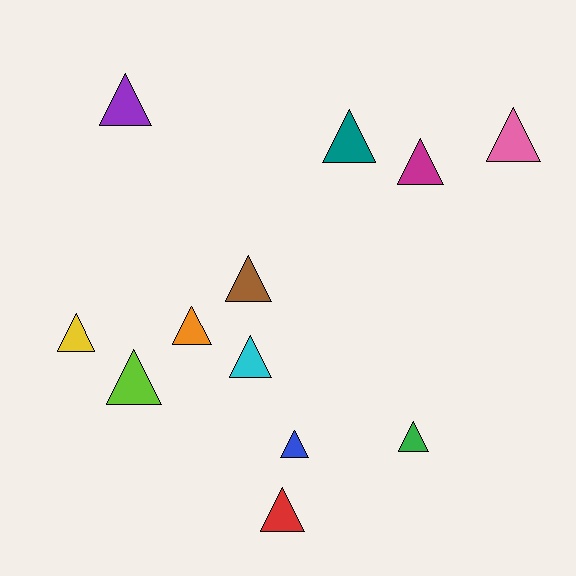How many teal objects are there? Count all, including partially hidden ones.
There is 1 teal object.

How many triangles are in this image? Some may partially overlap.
There are 12 triangles.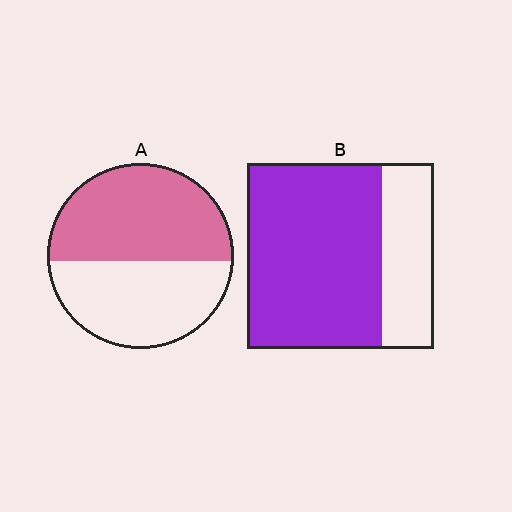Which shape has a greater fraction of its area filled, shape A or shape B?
Shape B.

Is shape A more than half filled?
Roughly half.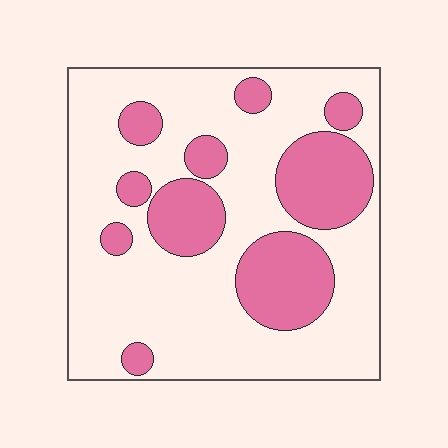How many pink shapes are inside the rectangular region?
10.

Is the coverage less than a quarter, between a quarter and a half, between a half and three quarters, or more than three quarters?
Between a quarter and a half.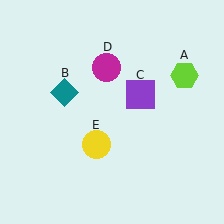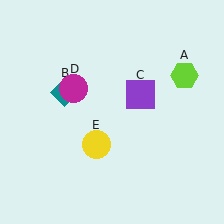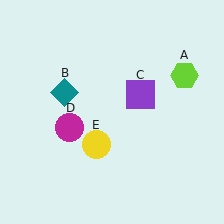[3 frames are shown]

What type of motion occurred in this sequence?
The magenta circle (object D) rotated counterclockwise around the center of the scene.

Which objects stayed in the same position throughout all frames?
Lime hexagon (object A) and teal diamond (object B) and purple square (object C) and yellow circle (object E) remained stationary.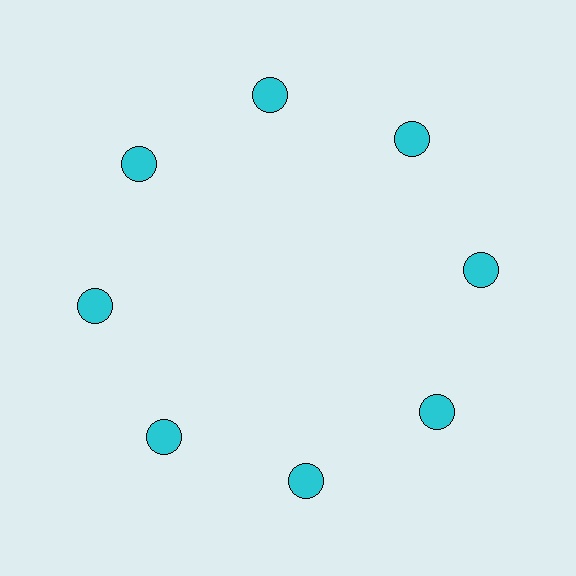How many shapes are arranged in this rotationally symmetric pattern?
There are 8 shapes, arranged in 8 groups of 1.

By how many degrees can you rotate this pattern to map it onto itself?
The pattern maps onto itself every 45 degrees of rotation.